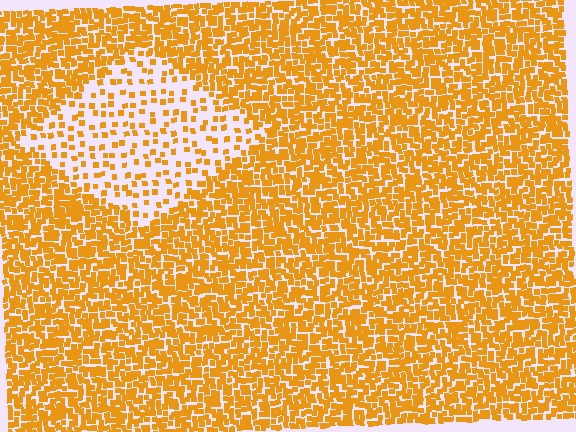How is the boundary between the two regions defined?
The boundary is defined by a change in element density (approximately 2.9x ratio). All elements are the same color, size, and shape.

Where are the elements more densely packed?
The elements are more densely packed outside the diamond boundary.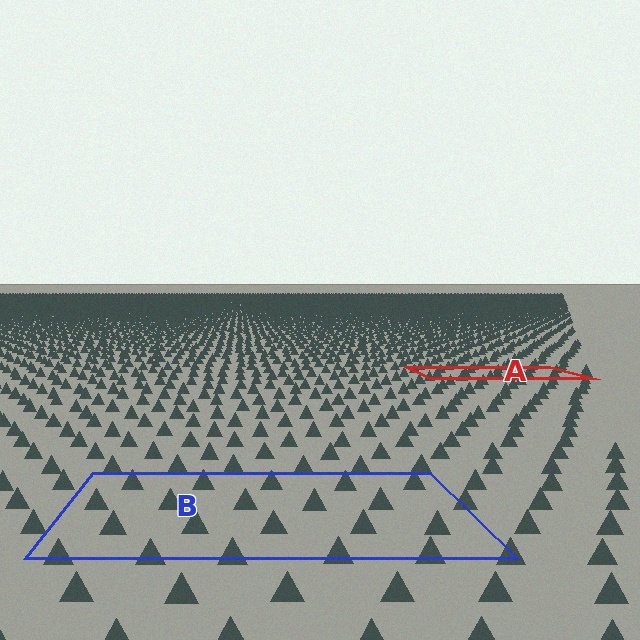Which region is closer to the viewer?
Region B is closer. The texture elements there are larger and more spread out.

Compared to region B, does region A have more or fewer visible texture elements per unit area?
Region A has more texture elements per unit area — they are packed more densely because it is farther away.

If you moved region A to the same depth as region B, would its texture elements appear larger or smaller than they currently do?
They would appear larger. At a closer depth, the same texture elements are projected at a bigger on-screen size.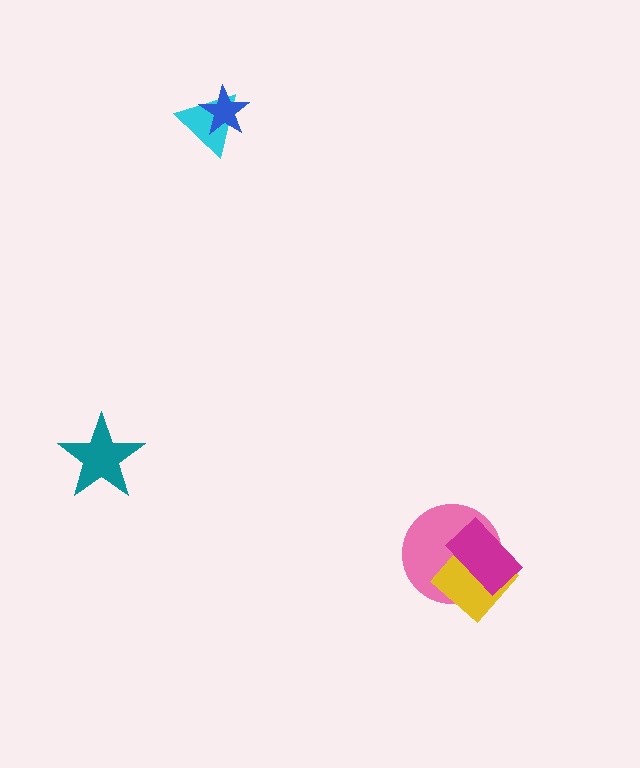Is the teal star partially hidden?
No, no other shape covers it.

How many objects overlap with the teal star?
0 objects overlap with the teal star.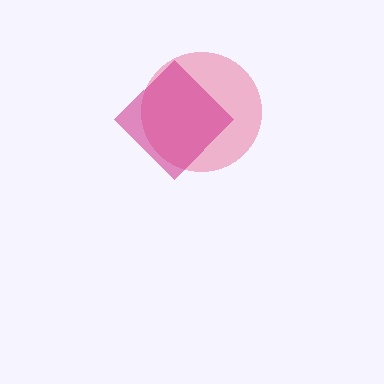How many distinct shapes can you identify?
There are 2 distinct shapes: a pink circle, a magenta diamond.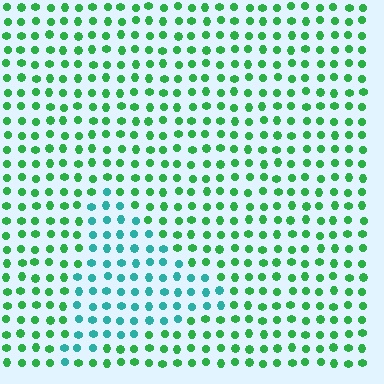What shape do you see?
I see a triangle.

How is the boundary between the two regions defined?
The boundary is defined purely by a slight shift in hue (about 44 degrees). Spacing, size, and orientation are identical on both sides.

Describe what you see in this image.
The image is filled with small green elements in a uniform arrangement. A triangle-shaped region is visible where the elements are tinted to a slightly different hue, forming a subtle color boundary.